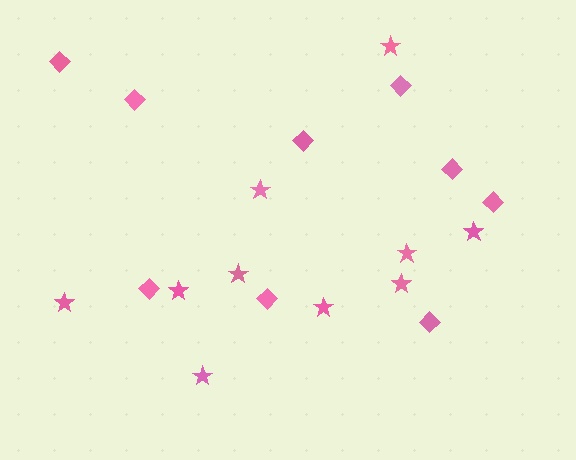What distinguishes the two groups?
There are 2 groups: one group of diamonds (9) and one group of stars (10).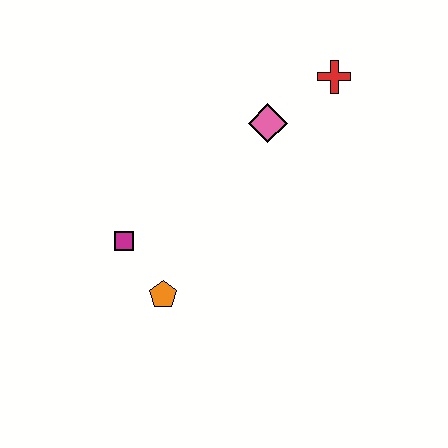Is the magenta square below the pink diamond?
Yes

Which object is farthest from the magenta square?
The red cross is farthest from the magenta square.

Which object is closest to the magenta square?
The orange pentagon is closest to the magenta square.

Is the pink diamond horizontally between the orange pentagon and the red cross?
Yes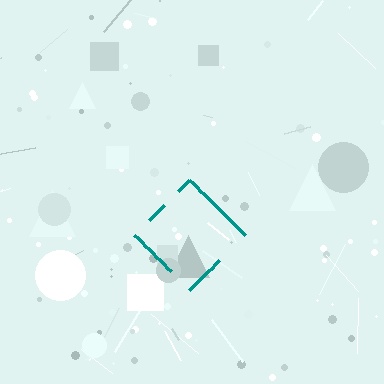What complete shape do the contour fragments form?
The contour fragments form a diamond.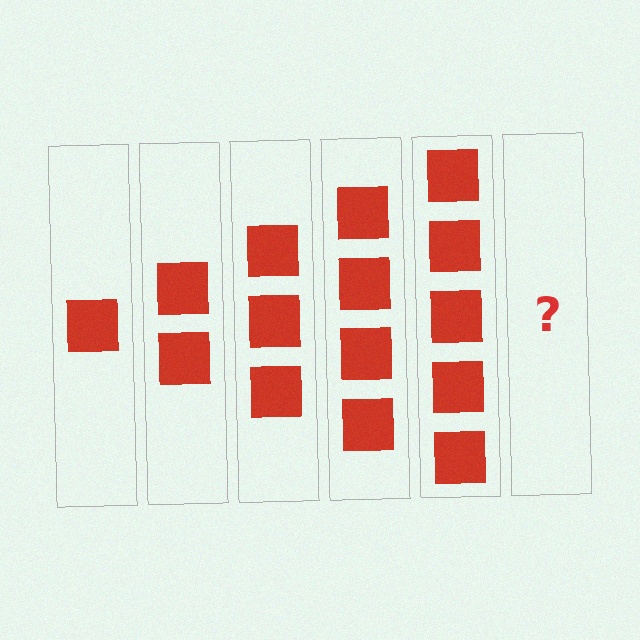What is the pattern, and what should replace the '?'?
The pattern is that each step adds one more square. The '?' should be 6 squares.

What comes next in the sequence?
The next element should be 6 squares.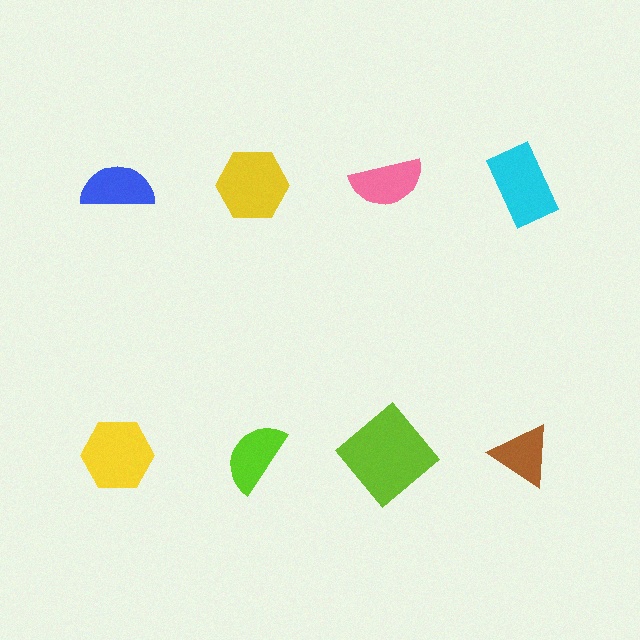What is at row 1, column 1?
A blue semicircle.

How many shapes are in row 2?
4 shapes.